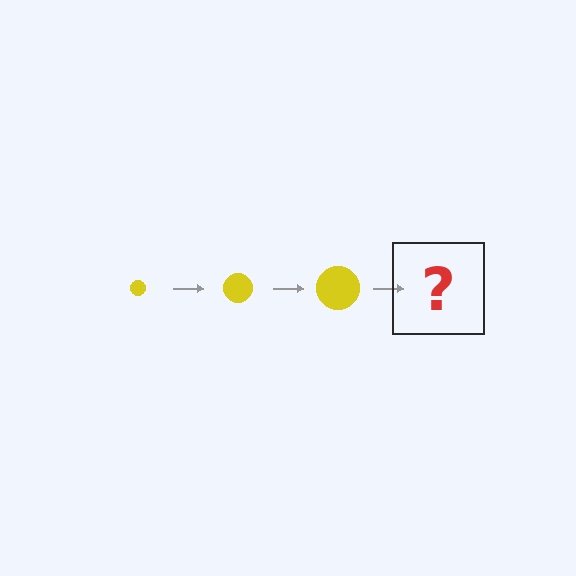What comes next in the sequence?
The next element should be a yellow circle, larger than the previous one.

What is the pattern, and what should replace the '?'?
The pattern is that the circle gets progressively larger each step. The '?' should be a yellow circle, larger than the previous one.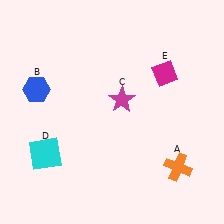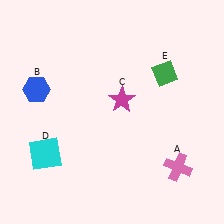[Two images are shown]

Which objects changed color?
A changed from orange to pink. E changed from magenta to green.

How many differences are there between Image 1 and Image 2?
There are 2 differences between the two images.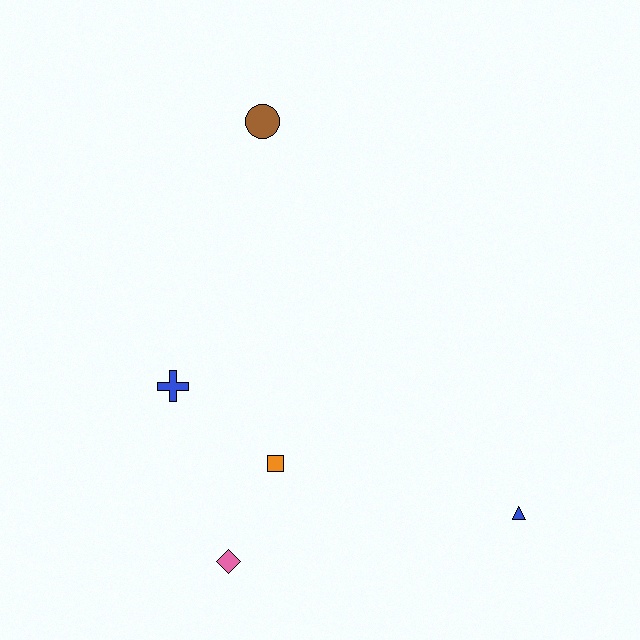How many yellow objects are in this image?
There are no yellow objects.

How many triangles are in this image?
There is 1 triangle.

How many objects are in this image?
There are 5 objects.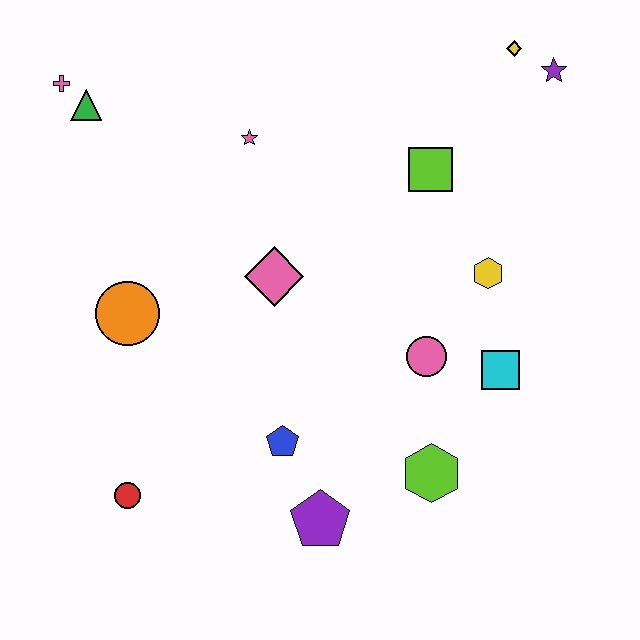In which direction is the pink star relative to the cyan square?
The pink star is to the left of the cyan square.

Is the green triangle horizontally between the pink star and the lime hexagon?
No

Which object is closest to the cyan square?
The pink circle is closest to the cyan square.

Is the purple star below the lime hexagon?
No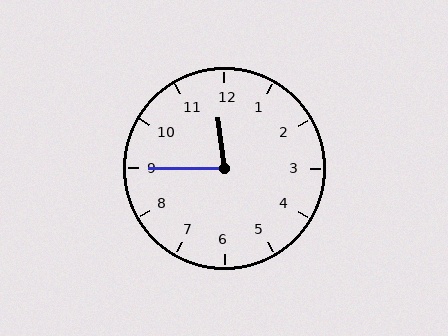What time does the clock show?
11:45.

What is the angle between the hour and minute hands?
Approximately 82 degrees.